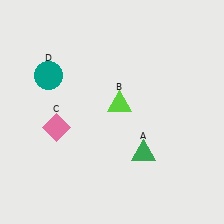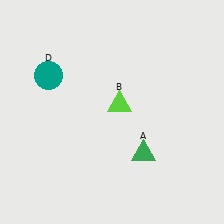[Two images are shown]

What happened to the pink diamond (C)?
The pink diamond (C) was removed in Image 2. It was in the bottom-left area of Image 1.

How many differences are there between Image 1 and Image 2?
There is 1 difference between the two images.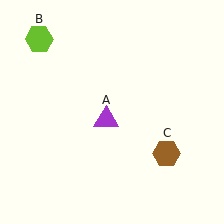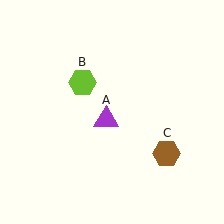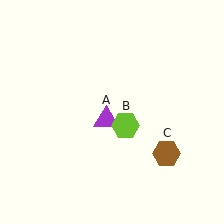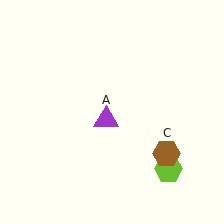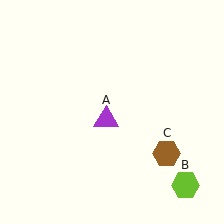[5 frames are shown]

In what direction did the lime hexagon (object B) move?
The lime hexagon (object B) moved down and to the right.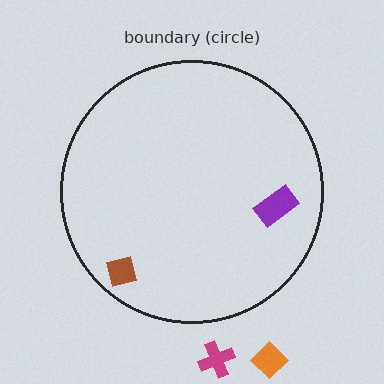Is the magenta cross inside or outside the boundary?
Outside.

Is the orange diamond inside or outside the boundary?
Outside.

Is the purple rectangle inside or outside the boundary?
Inside.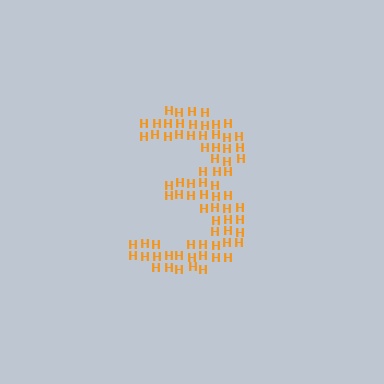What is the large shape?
The large shape is the digit 3.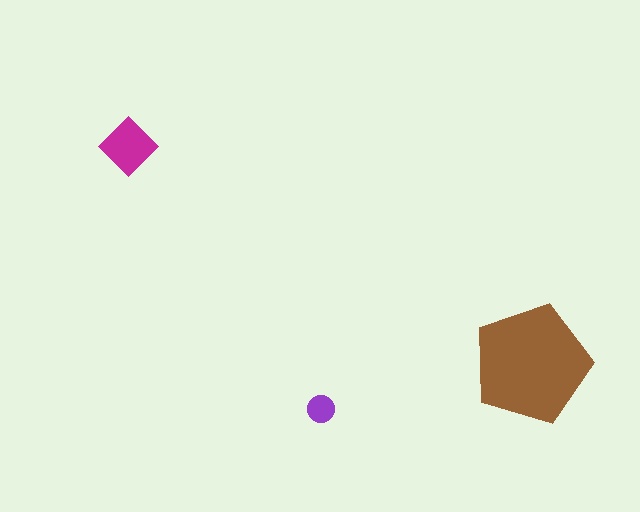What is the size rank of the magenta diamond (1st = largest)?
2nd.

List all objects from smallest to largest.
The purple circle, the magenta diamond, the brown pentagon.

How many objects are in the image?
There are 3 objects in the image.